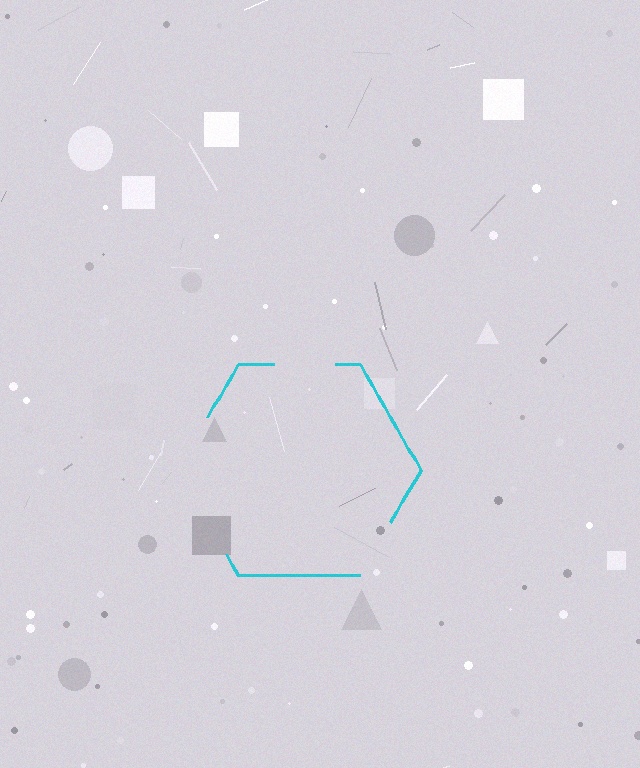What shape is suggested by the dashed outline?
The dashed outline suggests a hexagon.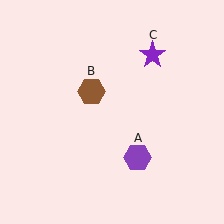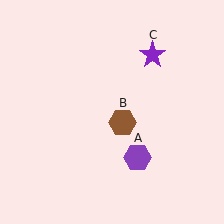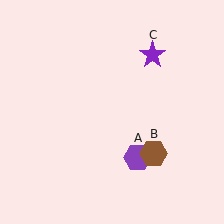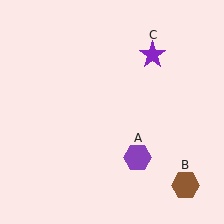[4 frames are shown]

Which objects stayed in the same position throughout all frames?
Purple hexagon (object A) and purple star (object C) remained stationary.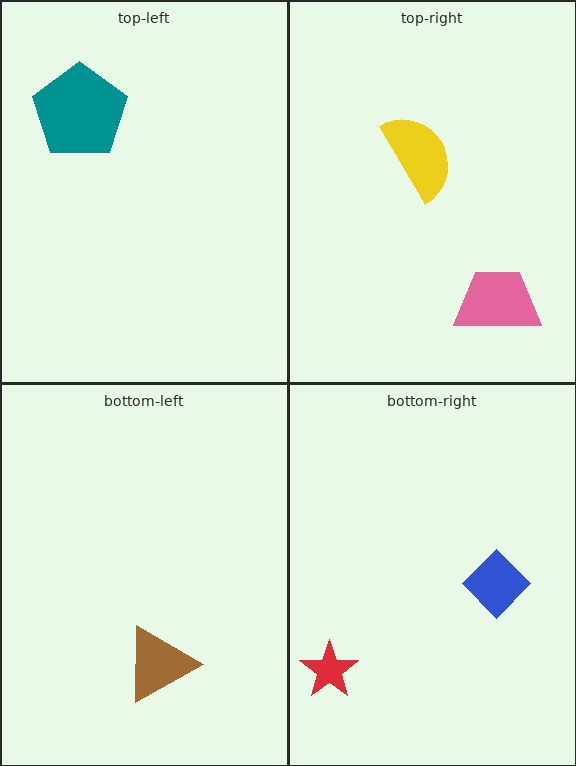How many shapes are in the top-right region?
2.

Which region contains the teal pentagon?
The top-left region.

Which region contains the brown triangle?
The bottom-left region.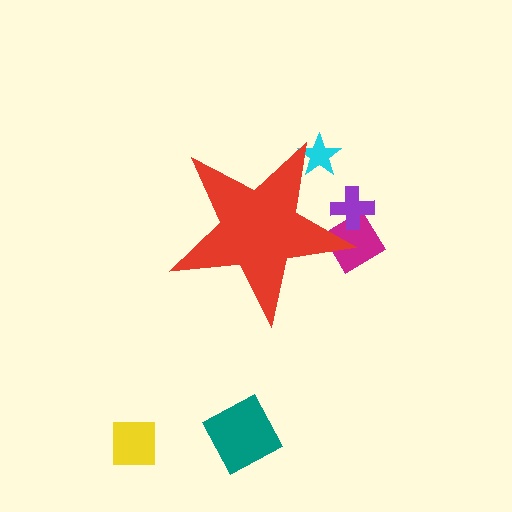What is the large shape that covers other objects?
A red star.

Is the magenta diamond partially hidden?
Yes, the magenta diamond is partially hidden behind the red star.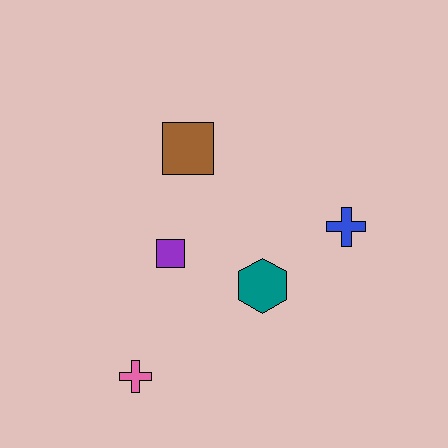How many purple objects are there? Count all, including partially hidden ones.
There is 1 purple object.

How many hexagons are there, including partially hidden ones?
There is 1 hexagon.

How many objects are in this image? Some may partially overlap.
There are 5 objects.